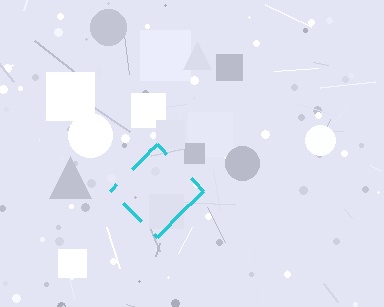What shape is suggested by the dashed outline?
The dashed outline suggests a diamond.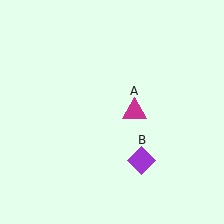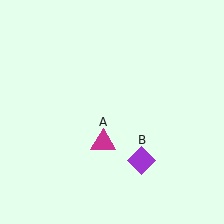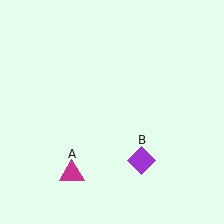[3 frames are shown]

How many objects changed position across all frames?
1 object changed position: magenta triangle (object A).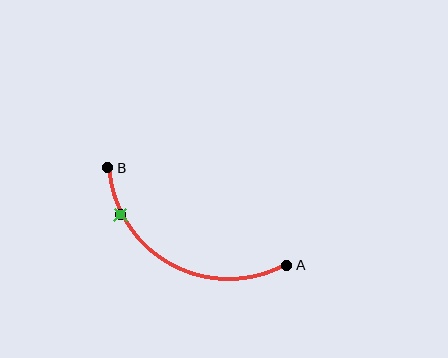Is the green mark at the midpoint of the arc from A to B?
No. The green mark lies on the arc but is closer to endpoint B. The arc midpoint would be at the point on the curve equidistant along the arc from both A and B.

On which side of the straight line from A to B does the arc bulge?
The arc bulges below the straight line connecting A and B.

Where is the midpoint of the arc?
The arc midpoint is the point on the curve farthest from the straight line joining A and B. It sits below that line.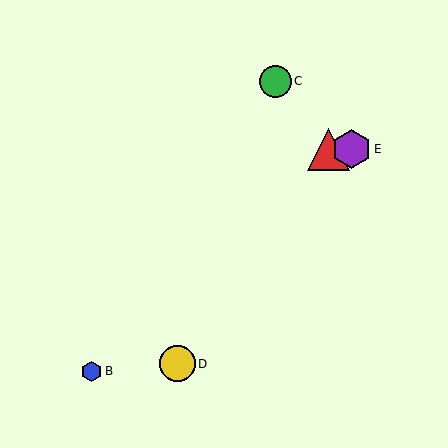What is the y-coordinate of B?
Object B is at y≈371.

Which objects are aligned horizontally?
Objects A, E are aligned horizontally.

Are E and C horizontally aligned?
No, E is at y≈149 and C is at y≈81.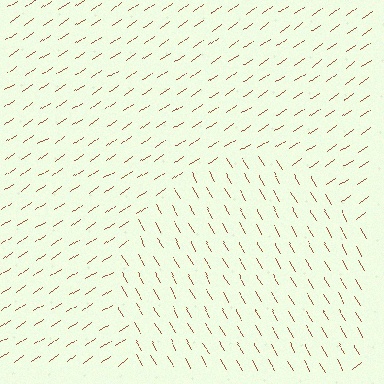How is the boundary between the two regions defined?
The boundary is defined purely by a change in line orientation (approximately 85 degrees difference). All lines are the same color and thickness.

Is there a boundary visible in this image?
Yes, there is a texture boundary formed by a change in line orientation.